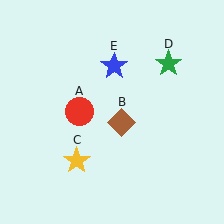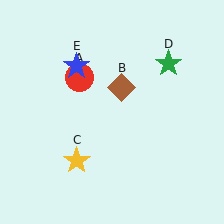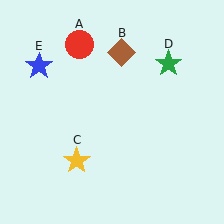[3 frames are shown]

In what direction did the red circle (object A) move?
The red circle (object A) moved up.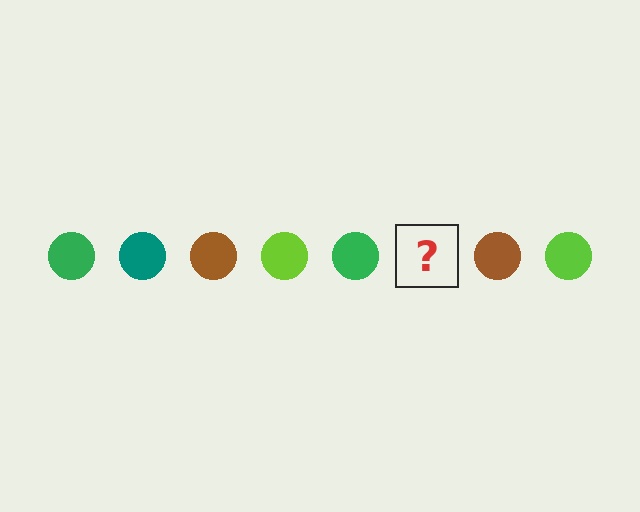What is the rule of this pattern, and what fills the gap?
The rule is that the pattern cycles through green, teal, brown, lime circles. The gap should be filled with a teal circle.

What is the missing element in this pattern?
The missing element is a teal circle.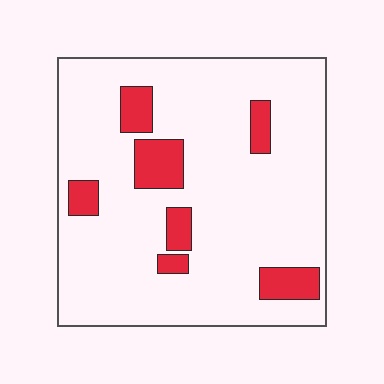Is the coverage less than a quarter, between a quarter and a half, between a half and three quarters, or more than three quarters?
Less than a quarter.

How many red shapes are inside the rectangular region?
7.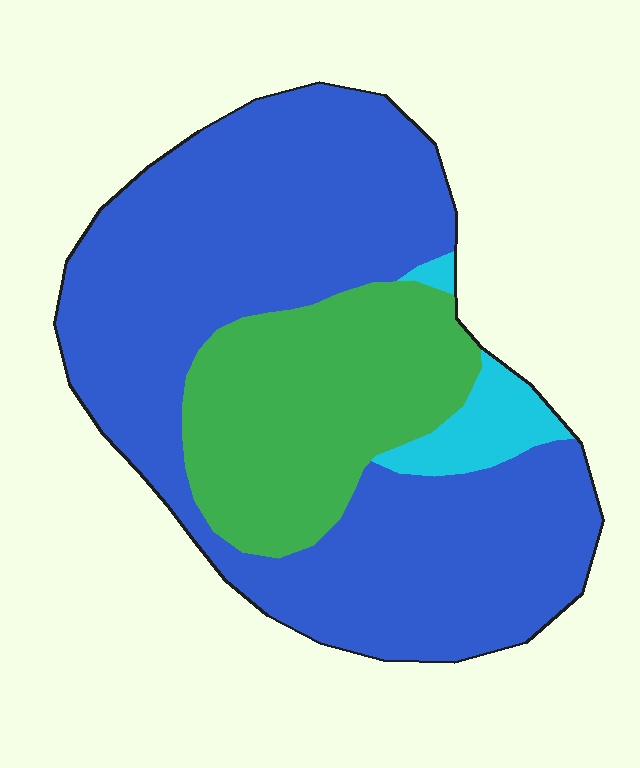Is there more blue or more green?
Blue.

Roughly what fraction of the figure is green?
Green takes up between a quarter and a half of the figure.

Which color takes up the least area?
Cyan, at roughly 5%.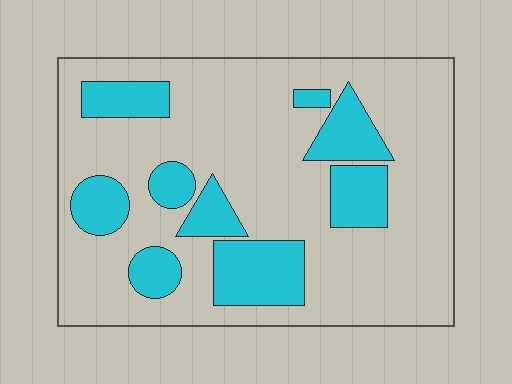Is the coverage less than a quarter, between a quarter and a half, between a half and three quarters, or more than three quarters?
Less than a quarter.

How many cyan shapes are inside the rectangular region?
9.